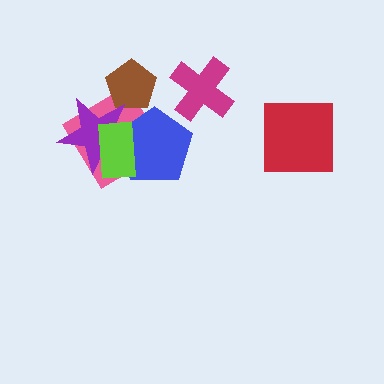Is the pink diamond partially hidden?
Yes, it is partially covered by another shape.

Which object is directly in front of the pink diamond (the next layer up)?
The blue pentagon is directly in front of the pink diamond.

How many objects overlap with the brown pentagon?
2 objects overlap with the brown pentagon.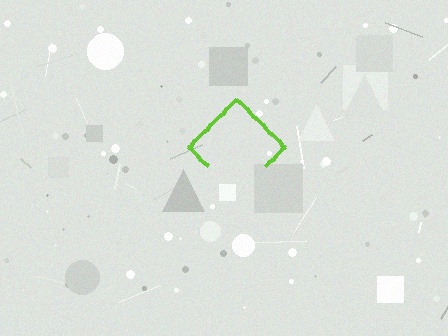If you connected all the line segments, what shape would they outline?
They would outline a diamond.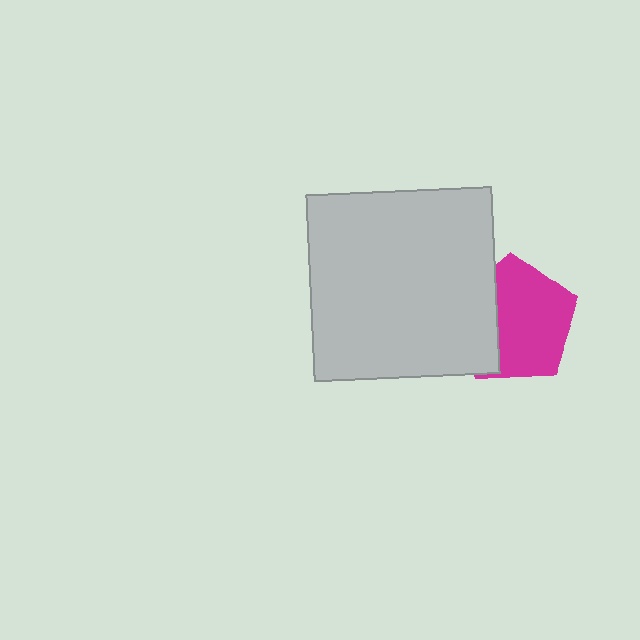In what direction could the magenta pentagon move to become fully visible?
The magenta pentagon could move right. That would shift it out from behind the light gray square entirely.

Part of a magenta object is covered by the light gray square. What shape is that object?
It is a pentagon.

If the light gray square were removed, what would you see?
You would see the complete magenta pentagon.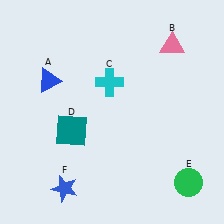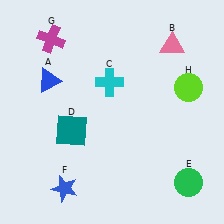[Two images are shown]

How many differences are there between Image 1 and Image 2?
There are 2 differences between the two images.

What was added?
A magenta cross (G), a lime circle (H) were added in Image 2.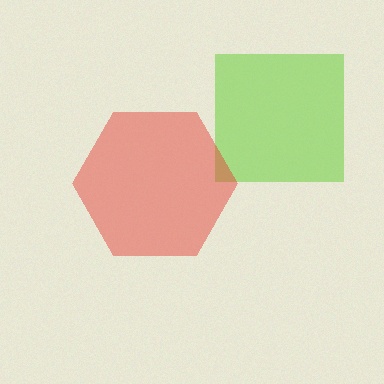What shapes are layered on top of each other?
The layered shapes are: a lime square, a red hexagon.